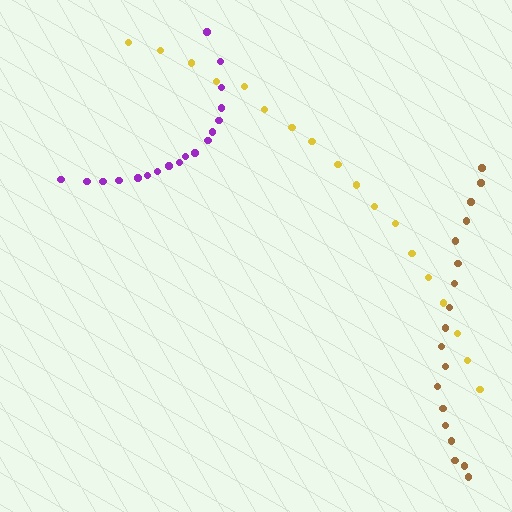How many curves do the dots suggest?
There are 3 distinct paths.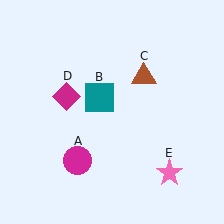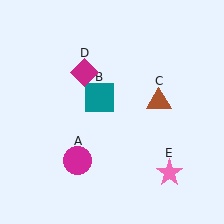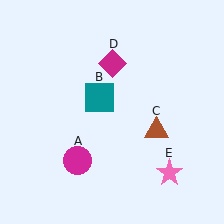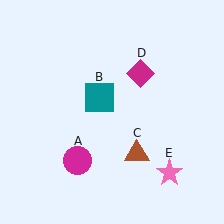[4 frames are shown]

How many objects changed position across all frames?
2 objects changed position: brown triangle (object C), magenta diamond (object D).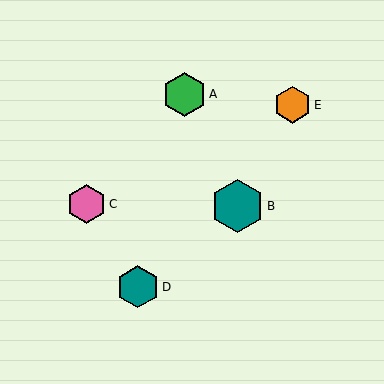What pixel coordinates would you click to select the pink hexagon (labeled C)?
Click at (87, 204) to select the pink hexagon C.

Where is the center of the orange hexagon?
The center of the orange hexagon is at (293, 105).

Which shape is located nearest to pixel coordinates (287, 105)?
The orange hexagon (labeled E) at (293, 105) is nearest to that location.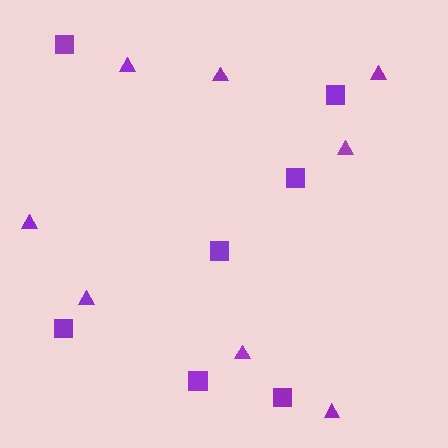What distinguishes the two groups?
There are 2 groups: one group of triangles (8) and one group of squares (7).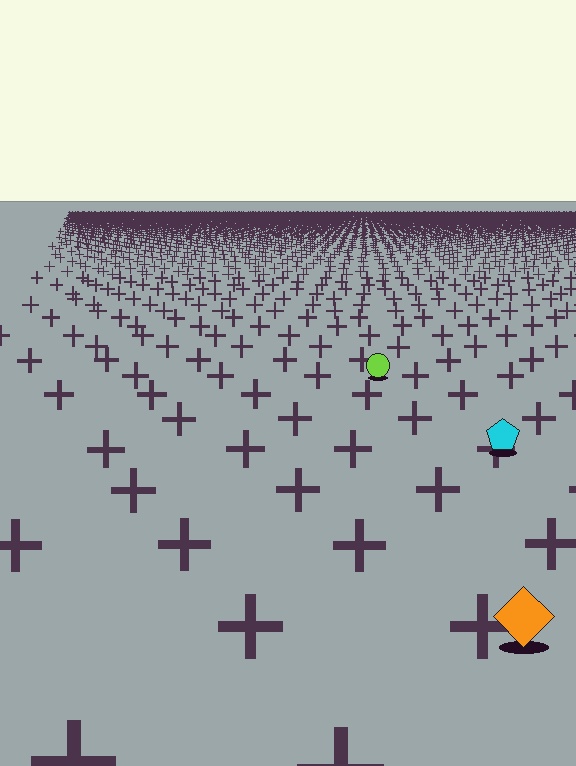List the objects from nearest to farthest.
From nearest to farthest: the orange diamond, the cyan pentagon, the lime circle.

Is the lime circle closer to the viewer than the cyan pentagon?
No. The cyan pentagon is closer — you can tell from the texture gradient: the ground texture is coarser near it.